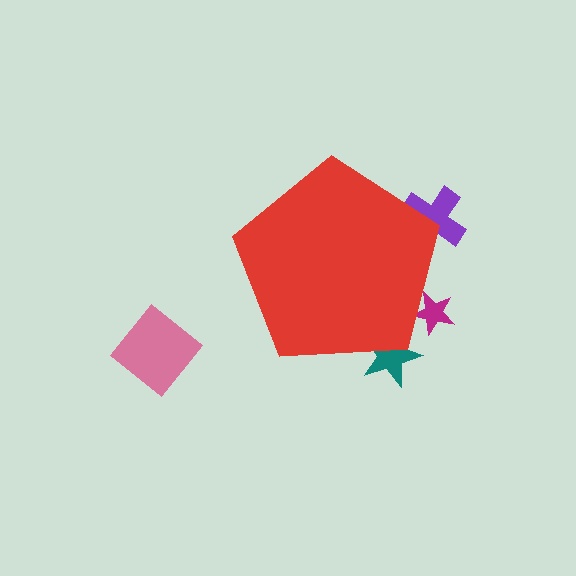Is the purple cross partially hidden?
Yes, the purple cross is partially hidden behind the red pentagon.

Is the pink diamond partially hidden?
No, the pink diamond is fully visible.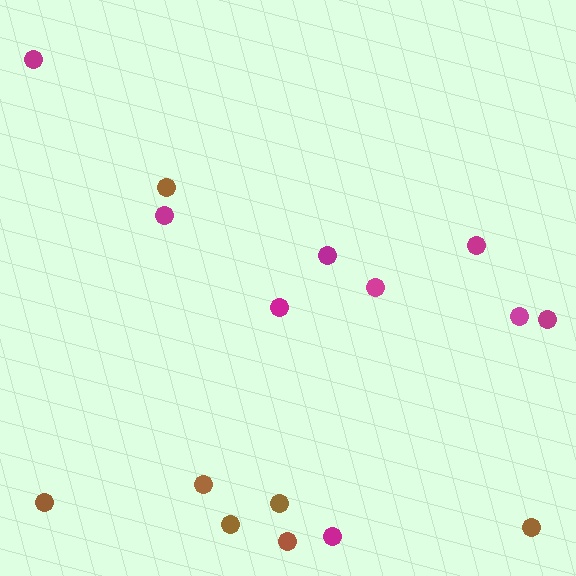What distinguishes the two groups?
There are 2 groups: one group of magenta circles (9) and one group of brown circles (7).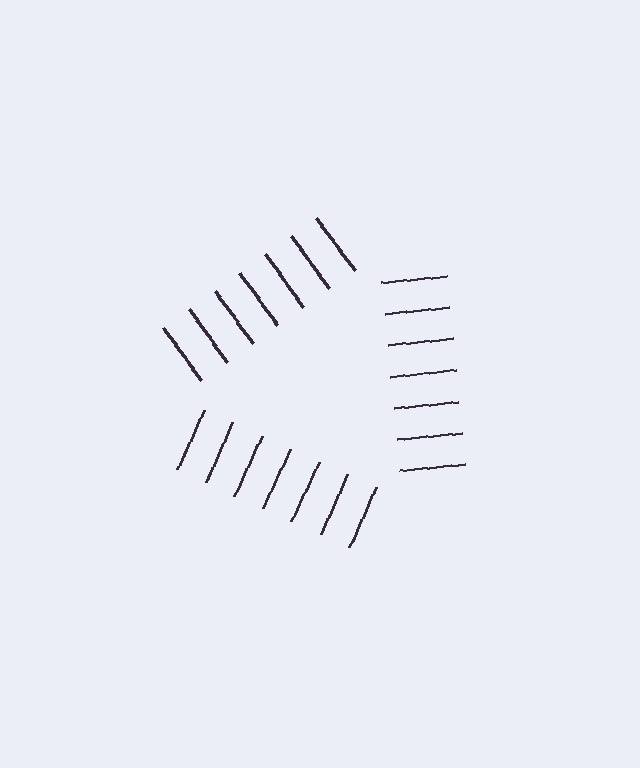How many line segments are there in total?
21 — 7 along each of the 3 edges.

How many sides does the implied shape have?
3 sides — the line-ends trace a triangle.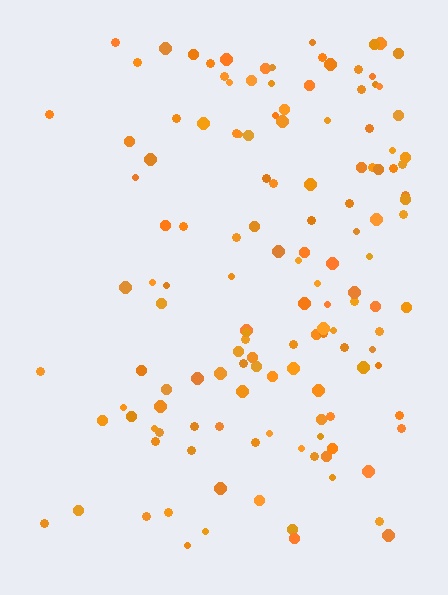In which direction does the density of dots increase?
From left to right, with the right side densest.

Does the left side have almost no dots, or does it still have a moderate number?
Still a moderate number, just noticeably fewer than the right.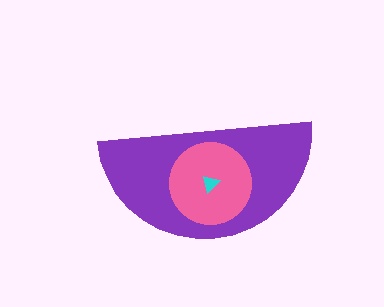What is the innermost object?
The cyan triangle.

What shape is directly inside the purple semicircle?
The pink circle.